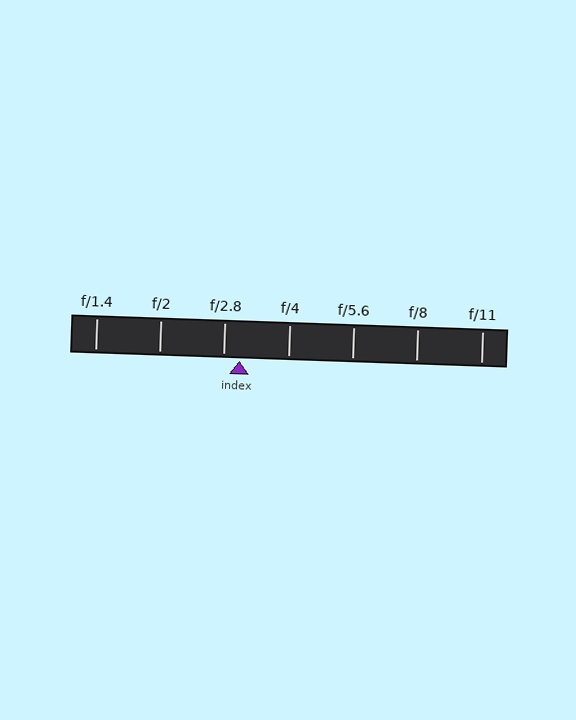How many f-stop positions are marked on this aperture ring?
There are 7 f-stop positions marked.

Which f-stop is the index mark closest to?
The index mark is closest to f/2.8.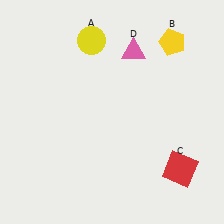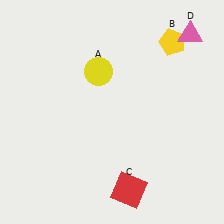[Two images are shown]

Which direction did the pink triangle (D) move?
The pink triangle (D) moved right.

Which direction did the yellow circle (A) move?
The yellow circle (A) moved down.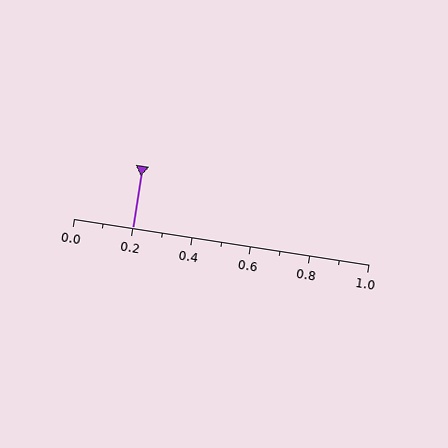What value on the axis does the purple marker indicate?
The marker indicates approximately 0.2.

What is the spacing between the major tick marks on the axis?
The major ticks are spaced 0.2 apart.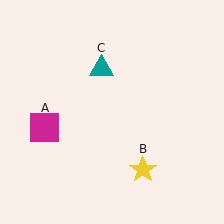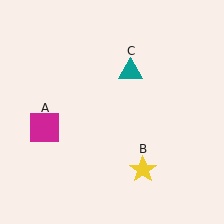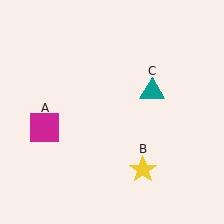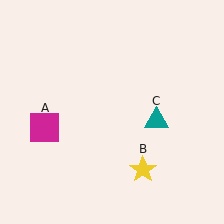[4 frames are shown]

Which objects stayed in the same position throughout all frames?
Magenta square (object A) and yellow star (object B) remained stationary.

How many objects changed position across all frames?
1 object changed position: teal triangle (object C).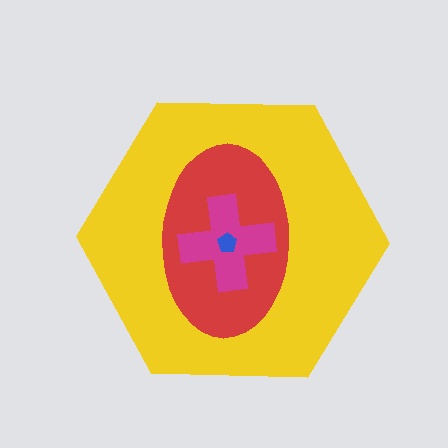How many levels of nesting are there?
4.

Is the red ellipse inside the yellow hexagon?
Yes.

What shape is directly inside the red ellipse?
The magenta cross.